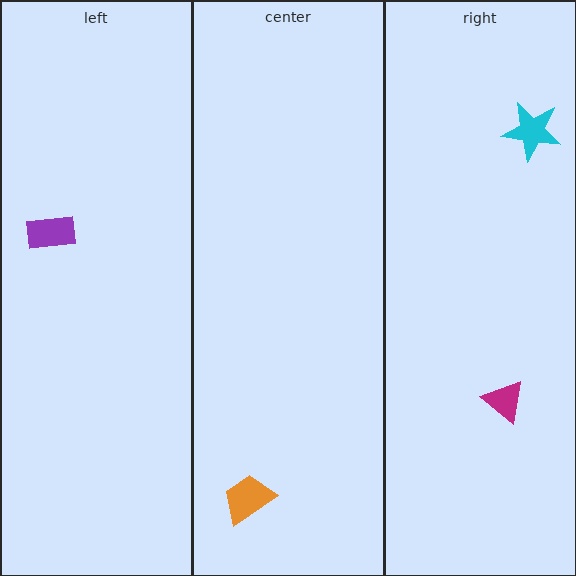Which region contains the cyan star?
The right region.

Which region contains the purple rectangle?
The left region.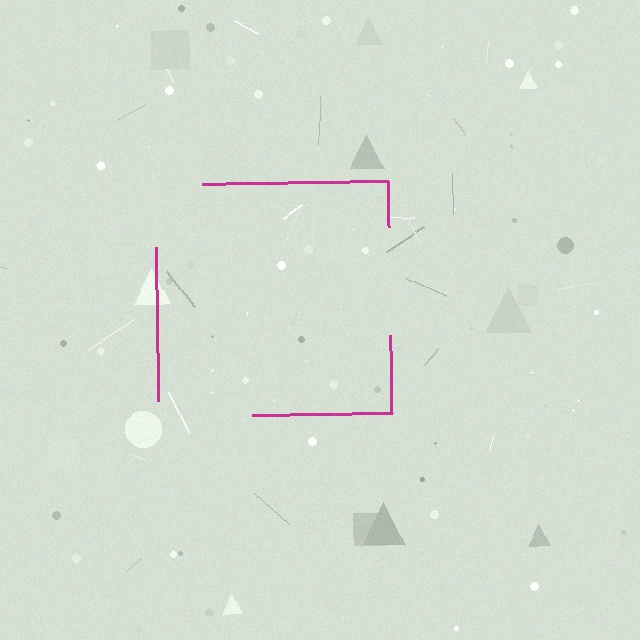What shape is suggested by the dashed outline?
The dashed outline suggests a square.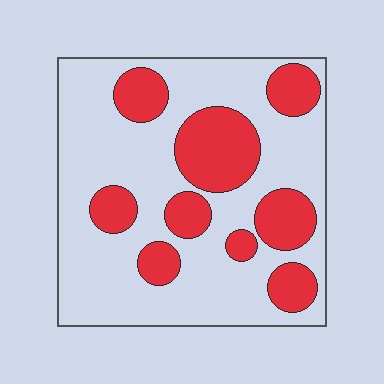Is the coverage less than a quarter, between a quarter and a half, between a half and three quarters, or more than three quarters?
Between a quarter and a half.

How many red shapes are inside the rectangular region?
9.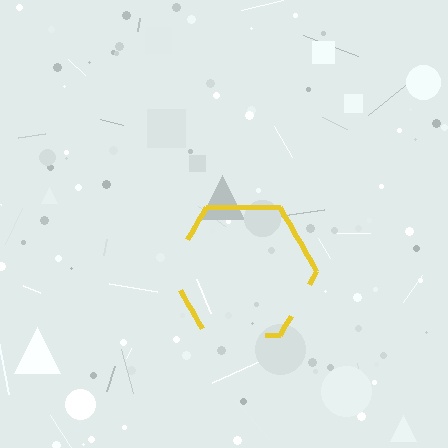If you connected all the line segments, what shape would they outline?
They would outline a hexagon.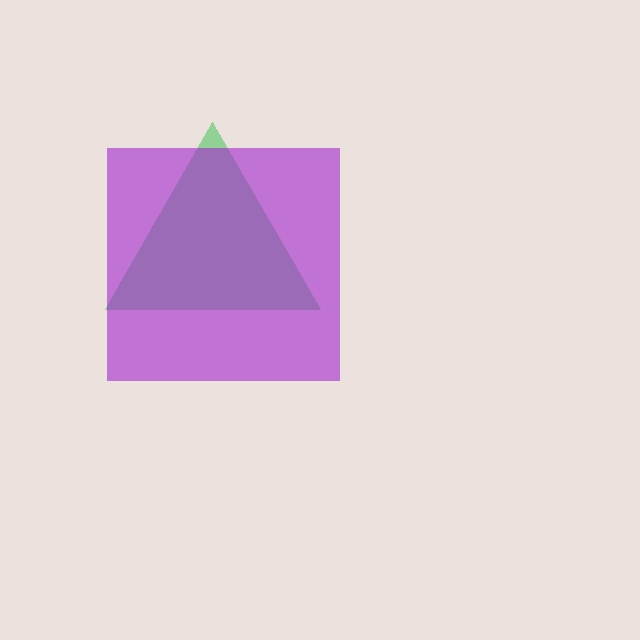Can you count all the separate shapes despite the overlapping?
Yes, there are 2 separate shapes.